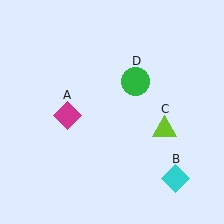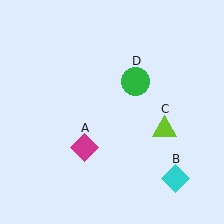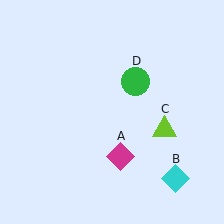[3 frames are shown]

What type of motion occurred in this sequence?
The magenta diamond (object A) rotated counterclockwise around the center of the scene.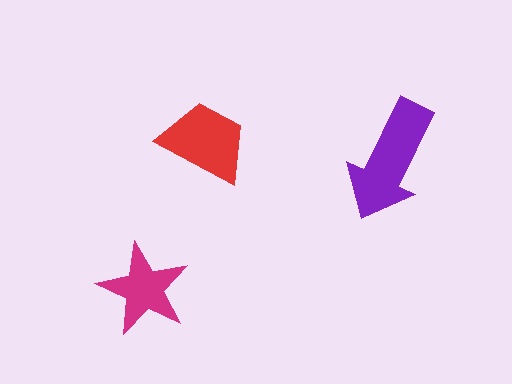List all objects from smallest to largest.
The magenta star, the red trapezoid, the purple arrow.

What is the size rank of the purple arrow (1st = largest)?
1st.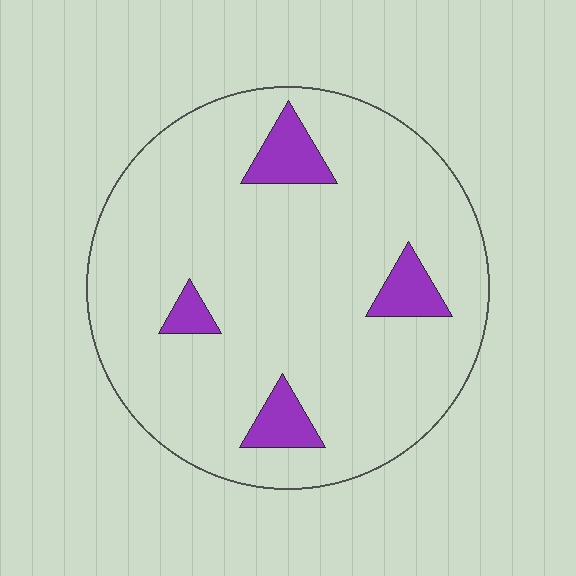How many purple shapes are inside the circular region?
4.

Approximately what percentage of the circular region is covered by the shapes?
Approximately 10%.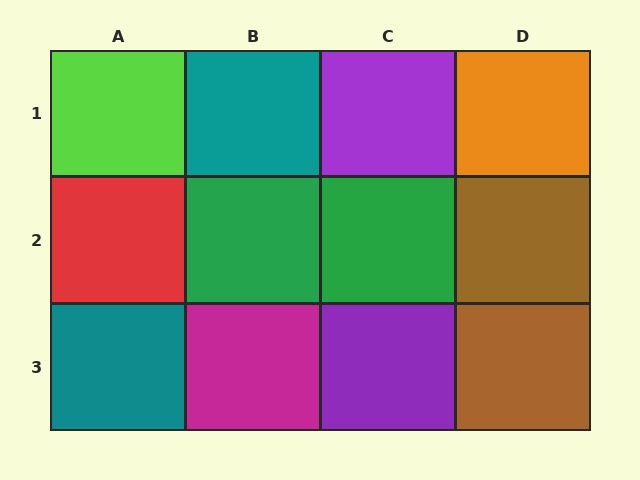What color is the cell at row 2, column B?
Green.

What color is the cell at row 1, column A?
Lime.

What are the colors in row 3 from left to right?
Teal, magenta, purple, brown.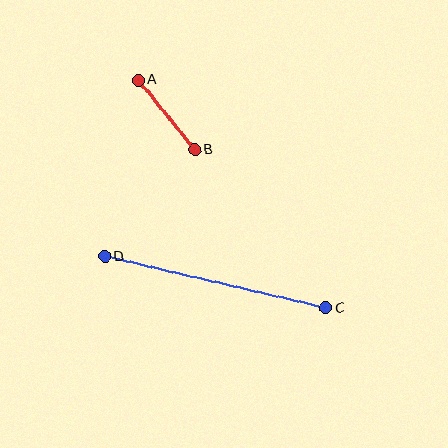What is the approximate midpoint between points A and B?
The midpoint is at approximately (167, 115) pixels.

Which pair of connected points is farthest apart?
Points C and D are farthest apart.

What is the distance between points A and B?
The distance is approximately 89 pixels.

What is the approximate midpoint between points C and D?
The midpoint is at approximately (215, 282) pixels.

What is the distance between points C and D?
The distance is approximately 227 pixels.